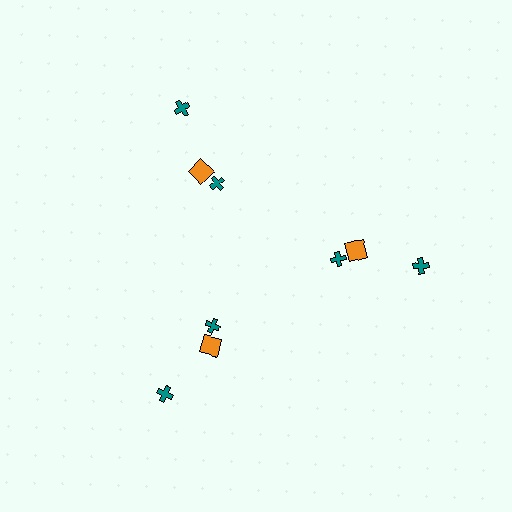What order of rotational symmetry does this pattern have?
This pattern has 3-fold rotational symmetry.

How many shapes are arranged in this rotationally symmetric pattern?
There are 9 shapes, arranged in 3 groups of 3.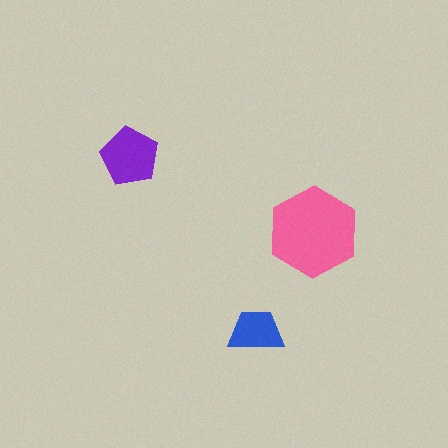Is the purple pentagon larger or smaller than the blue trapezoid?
Larger.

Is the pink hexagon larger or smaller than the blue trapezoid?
Larger.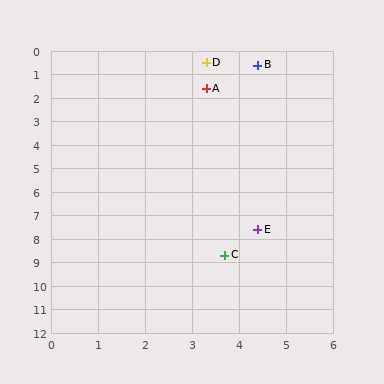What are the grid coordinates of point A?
Point A is at approximately (3.3, 1.6).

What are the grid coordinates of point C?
Point C is at approximately (3.7, 8.7).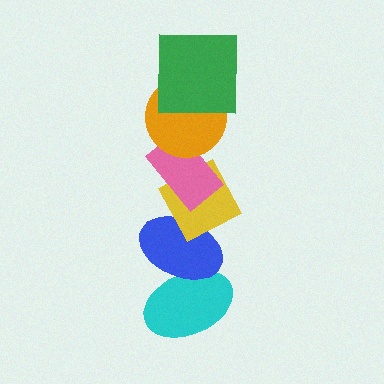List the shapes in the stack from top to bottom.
From top to bottom: the green square, the orange circle, the pink rectangle, the yellow diamond, the blue ellipse, the cyan ellipse.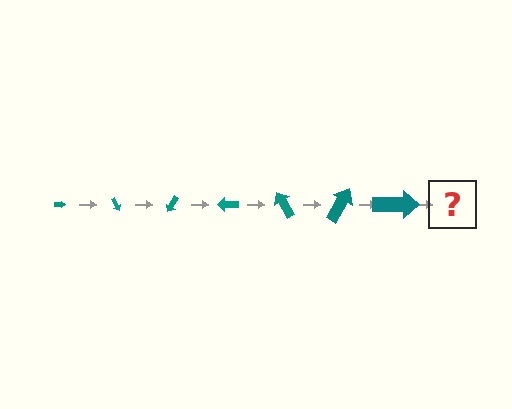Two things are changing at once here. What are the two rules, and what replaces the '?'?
The two rules are that the arrow grows larger each step and it rotates 60 degrees each step. The '?' should be an arrow, larger than the previous one and rotated 420 degrees from the start.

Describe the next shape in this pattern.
It should be an arrow, larger than the previous one and rotated 420 degrees from the start.